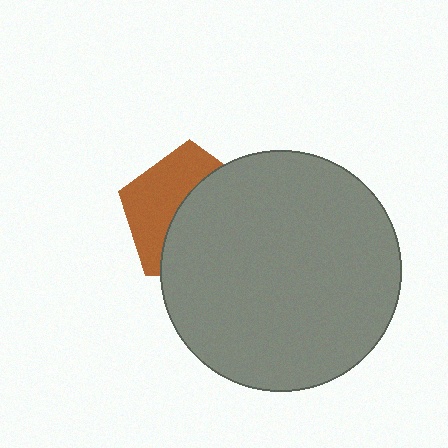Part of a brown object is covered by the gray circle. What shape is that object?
It is a pentagon.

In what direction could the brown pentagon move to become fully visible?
The brown pentagon could move left. That would shift it out from behind the gray circle entirely.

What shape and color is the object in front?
The object in front is a gray circle.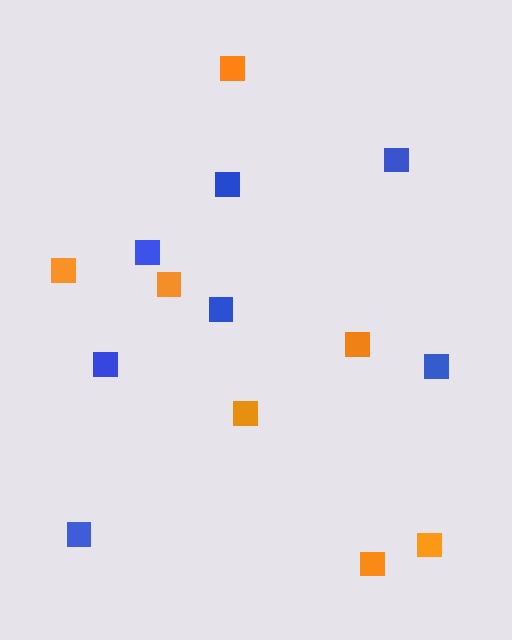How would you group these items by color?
There are 2 groups: one group of orange squares (7) and one group of blue squares (7).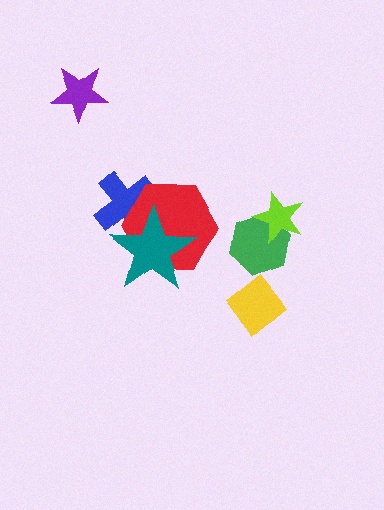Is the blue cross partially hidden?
Yes, it is partially covered by another shape.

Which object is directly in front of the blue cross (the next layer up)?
The red hexagon is directly in front of the blue cross.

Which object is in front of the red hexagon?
The teal star is in front of the red hexagon.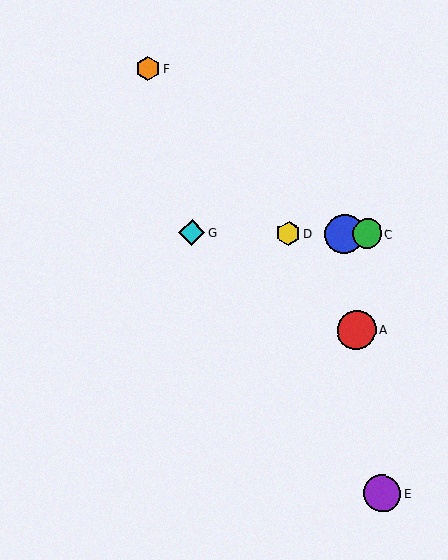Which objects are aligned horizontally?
Objects B, C, D, G are aligned horizontally.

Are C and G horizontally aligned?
Yes, both are at y≈234.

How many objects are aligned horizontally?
4 objects (B, C, D, G) are aligned horizontally.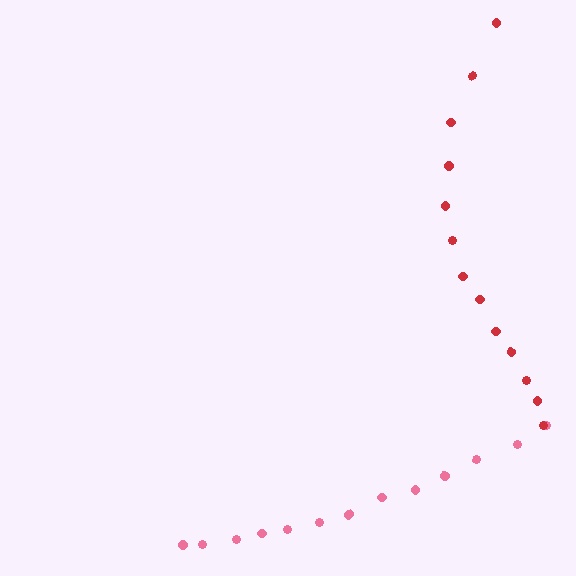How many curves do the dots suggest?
There are 2 distinct paths.